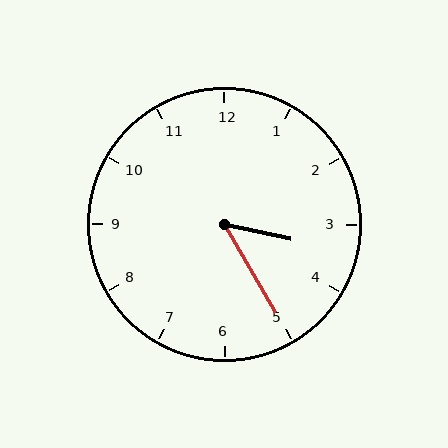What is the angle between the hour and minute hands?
Approximately 48 degrees.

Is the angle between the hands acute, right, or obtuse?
It is acute.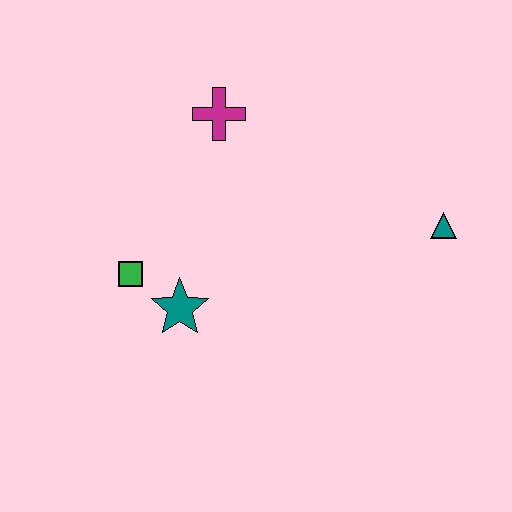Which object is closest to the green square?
The teal star is closest to the green square.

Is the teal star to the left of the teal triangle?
Yes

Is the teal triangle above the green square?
Yes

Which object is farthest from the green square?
The teal triangle is farthest from the green square.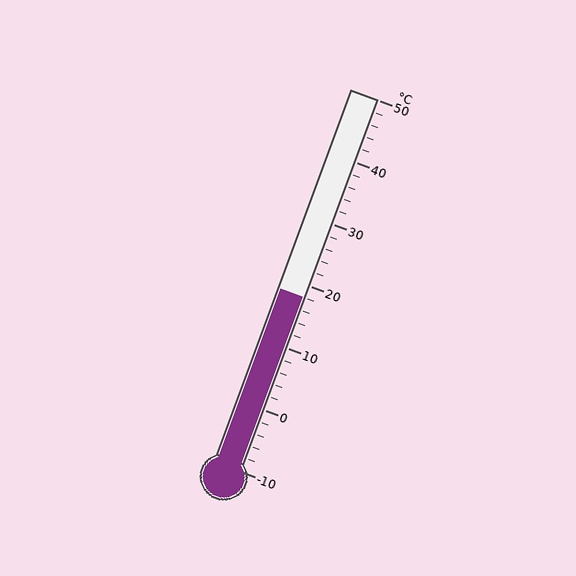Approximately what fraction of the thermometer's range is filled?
The thermometer is filled to approximately 45% of its range.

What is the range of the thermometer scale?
The thermometer scale ranges from -10°C to 50°C.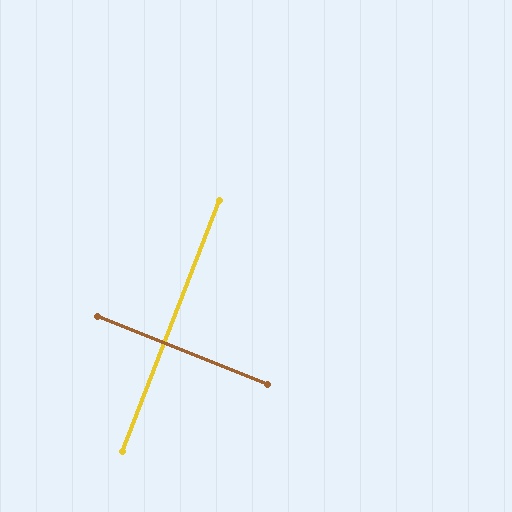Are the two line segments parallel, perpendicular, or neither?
Perpendicular — they meet at approximately 89°.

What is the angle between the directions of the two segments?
Approximately 89 degrees.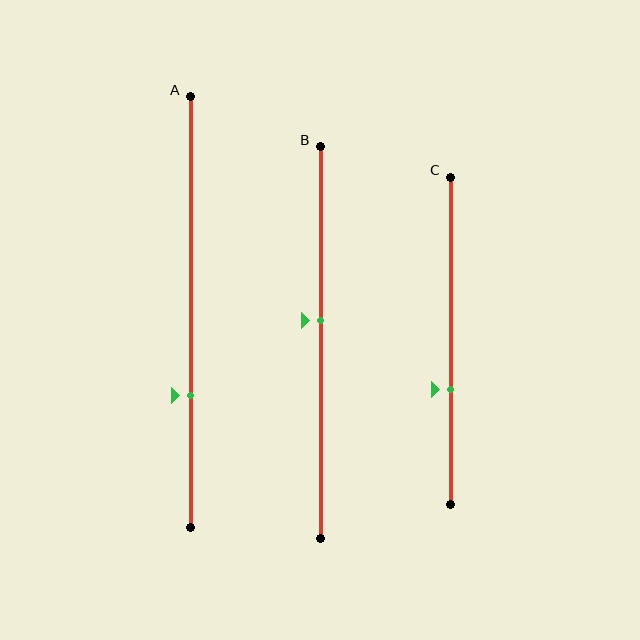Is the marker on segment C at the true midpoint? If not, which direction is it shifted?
No, the marker on segment C is shifted downward by about 15% of the segment length.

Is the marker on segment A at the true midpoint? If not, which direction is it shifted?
No, the marker on segment A is shifted downward by about 19% of the segment length.